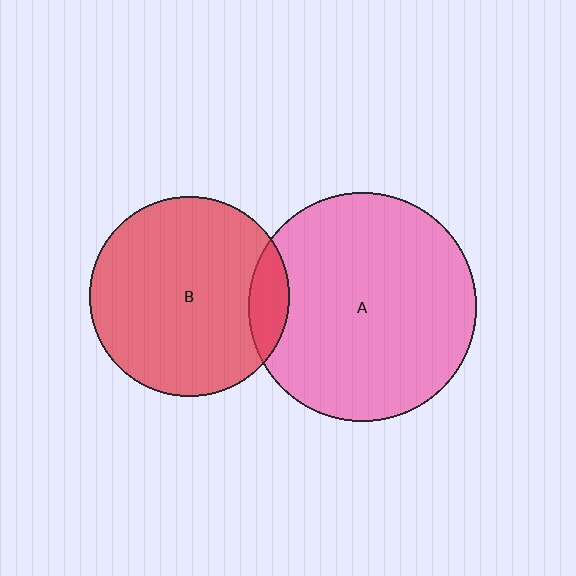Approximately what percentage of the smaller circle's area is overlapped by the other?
Approximately 10%.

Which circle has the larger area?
Circle A (pink).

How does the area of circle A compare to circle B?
Approximately 1.3 times.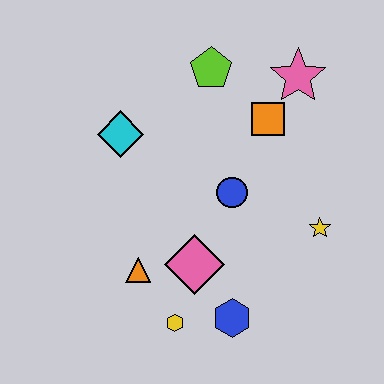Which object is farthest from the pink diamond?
The pink star is farthest from the pink diamond.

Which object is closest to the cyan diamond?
The lime pentagon is closest to the cyan diamond.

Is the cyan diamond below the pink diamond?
No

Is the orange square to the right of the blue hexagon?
Yes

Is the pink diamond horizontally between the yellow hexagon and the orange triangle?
No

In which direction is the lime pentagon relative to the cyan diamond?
The lime pentagon is to the right of the cyan diamond.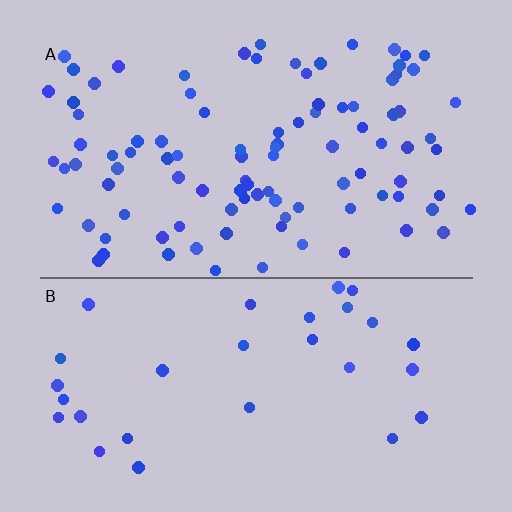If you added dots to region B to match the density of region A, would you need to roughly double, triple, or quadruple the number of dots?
Approximately triple.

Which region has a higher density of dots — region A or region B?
A (the top).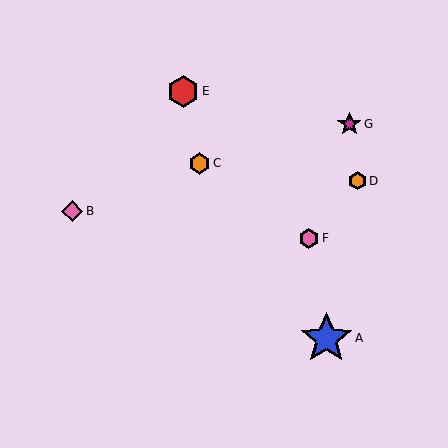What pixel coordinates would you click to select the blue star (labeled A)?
Click at (326, 338) to select the blue star A.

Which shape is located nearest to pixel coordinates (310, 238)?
The pink hexagon (labeled F) at (309, 238) is nearest to that location.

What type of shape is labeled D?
Shape D is an orange hexagon.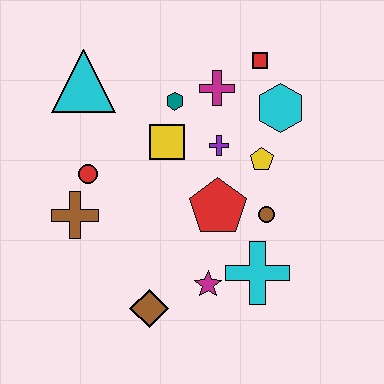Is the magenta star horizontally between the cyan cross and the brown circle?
No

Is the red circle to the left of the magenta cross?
Yes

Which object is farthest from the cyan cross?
The cyan triangle is farthest from the cyan cross.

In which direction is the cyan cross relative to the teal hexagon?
The cyan cross is below the teal hexagon.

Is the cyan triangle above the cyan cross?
Yes